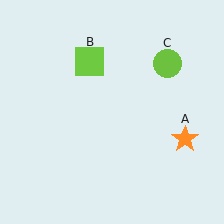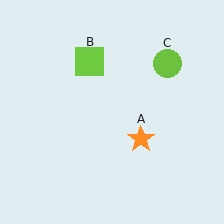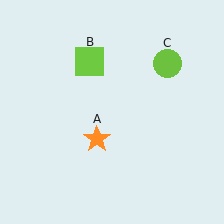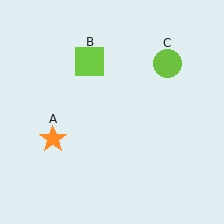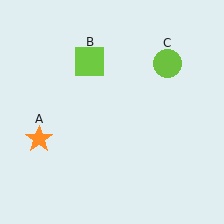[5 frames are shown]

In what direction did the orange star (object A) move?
The orange star (object A) moved left.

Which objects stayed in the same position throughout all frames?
Lime square (object B) and lime circle (object C) remained stationary.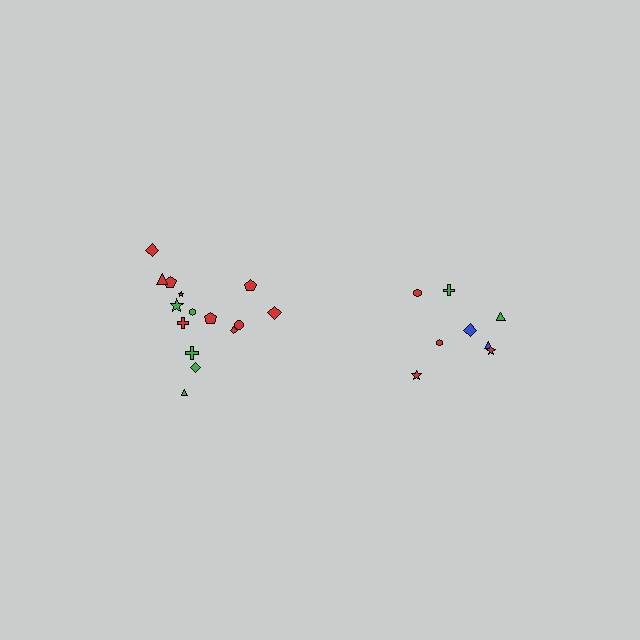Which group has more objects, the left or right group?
The left group.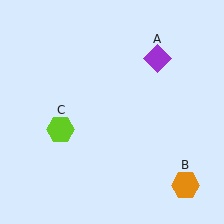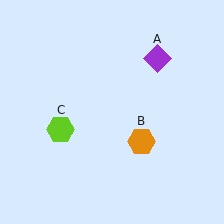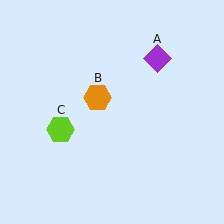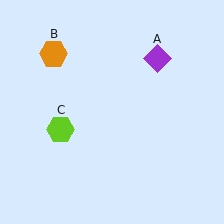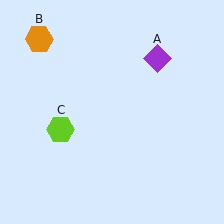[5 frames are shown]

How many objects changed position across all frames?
1 object changed position: orange hexagon (object B).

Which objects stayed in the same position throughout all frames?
Purple diamond (object A) and lime hexagon (object C) remained stationary.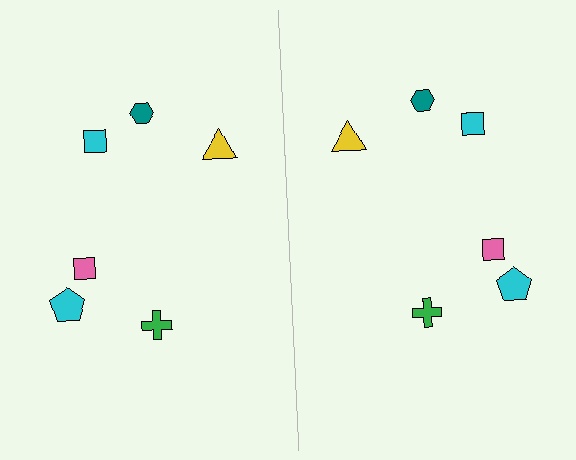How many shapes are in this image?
There are 12 shapes in this image.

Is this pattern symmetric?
Yes, this pattern has bilateral (reflection) symmetry.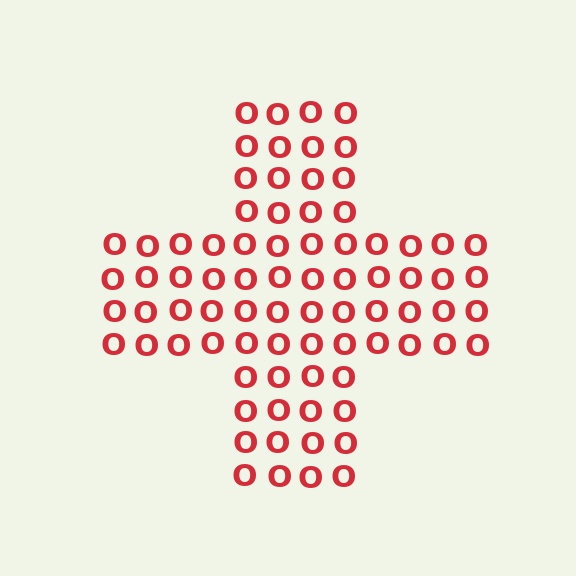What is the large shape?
The large shape is a cross.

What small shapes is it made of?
It is made of small letter O's.